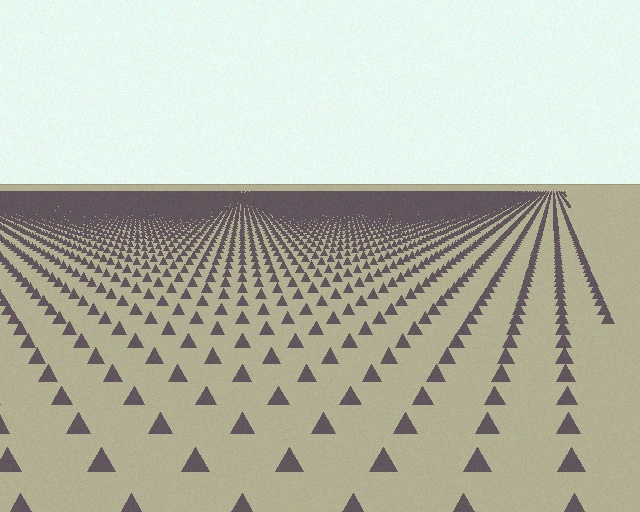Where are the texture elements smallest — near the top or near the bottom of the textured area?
Near the top.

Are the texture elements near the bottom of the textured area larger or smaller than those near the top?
Larger. Near the bottom, elements are closer to the viewer and appear at a bigger on-screen size.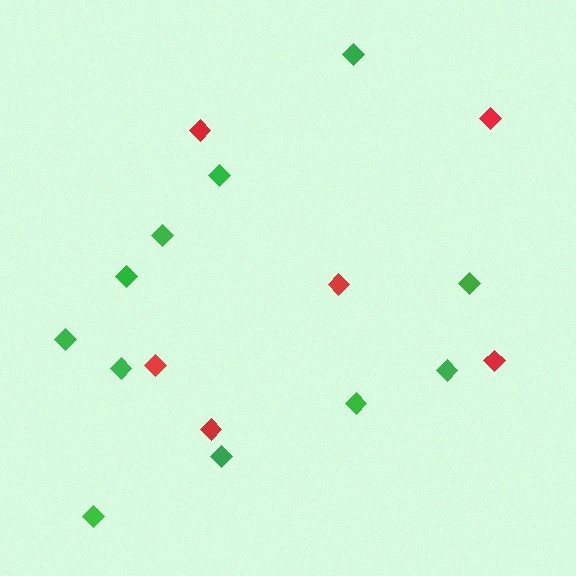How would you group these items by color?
There are 2 groups: one group of red diamonds (6) and one group of green diamonds (11).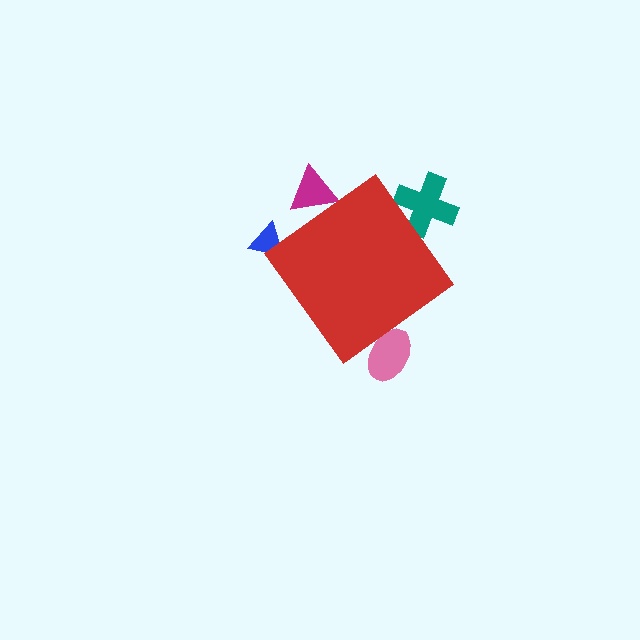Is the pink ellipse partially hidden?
Yes, the pink ellipse is partially hidden behind the red diamond.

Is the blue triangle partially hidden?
Yes, the blue triangle is partially hidden behind the red diamond.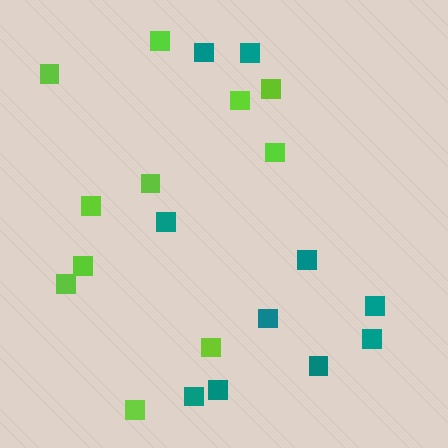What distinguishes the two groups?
There are 2 groups: one group of teal squares (10) and one group of lime squares (11).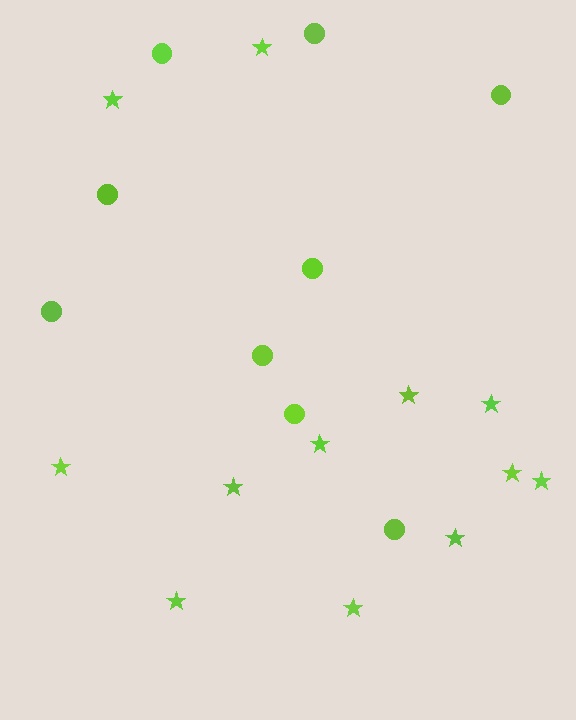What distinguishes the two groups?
There are 2 groups: one group of circles (9) and one group of stars (12).